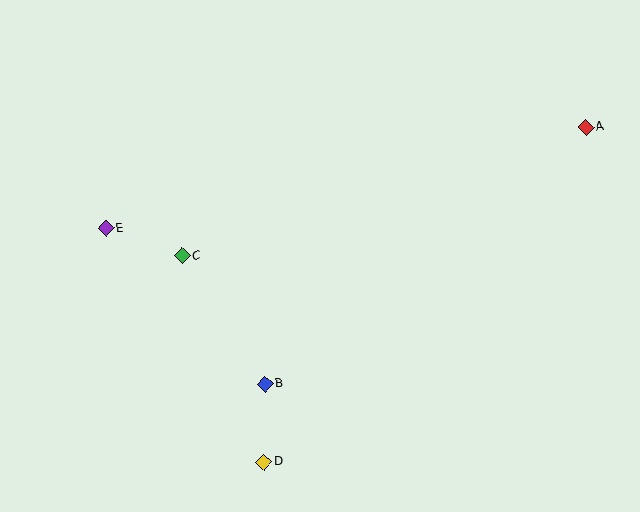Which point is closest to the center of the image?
Point C at (182, 256) is closest to the center.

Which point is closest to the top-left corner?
Point E is closest to the top-left corner.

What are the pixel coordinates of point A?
Point A is at (586, 127).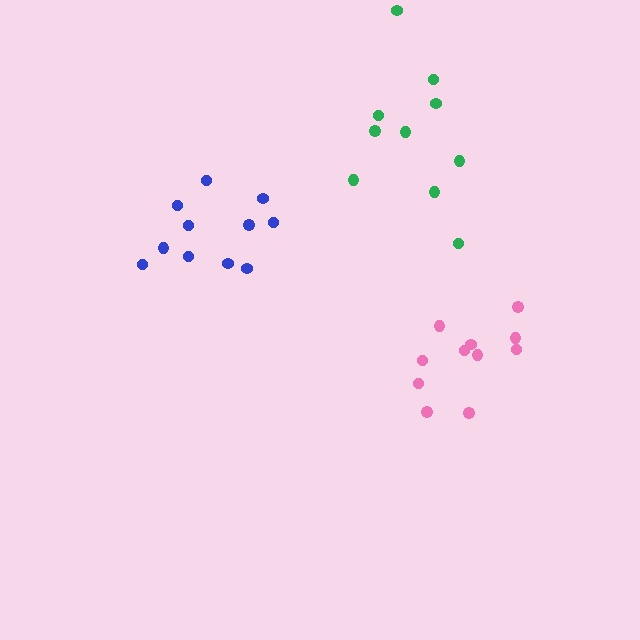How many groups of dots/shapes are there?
There are 3 groups.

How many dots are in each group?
Group 1: 11 dots, Group 2: 11 dots, Group 3: 10 dots (32 total).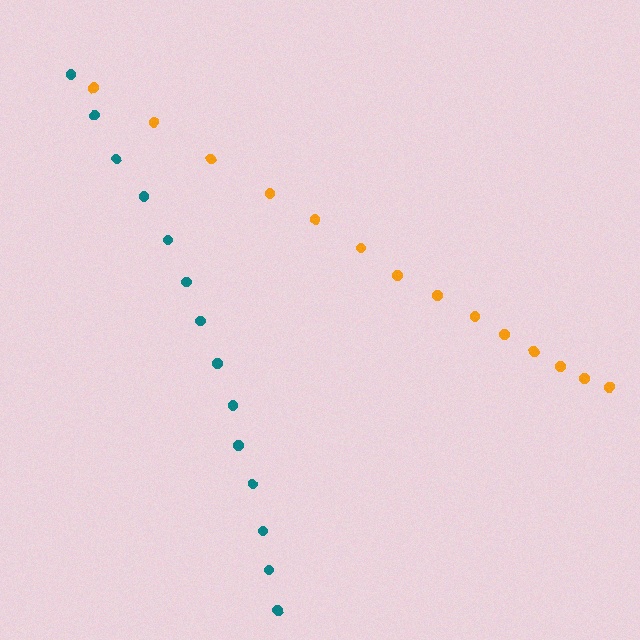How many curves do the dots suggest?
There are 2 distinct paths.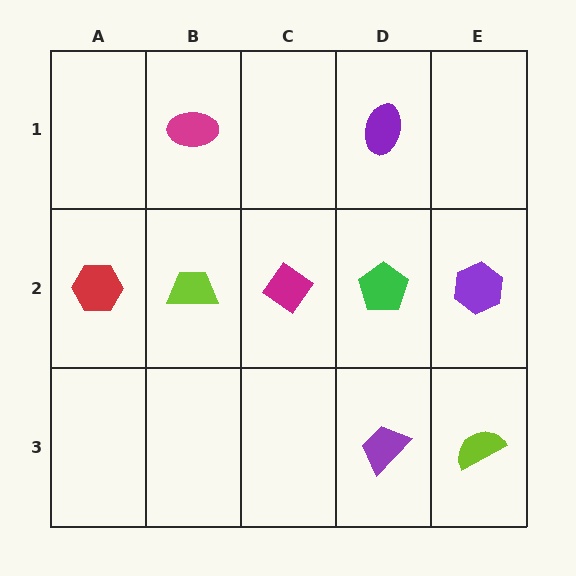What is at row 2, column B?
A lime trapezoid.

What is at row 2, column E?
A purple hexagon.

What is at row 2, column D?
A green pentagon.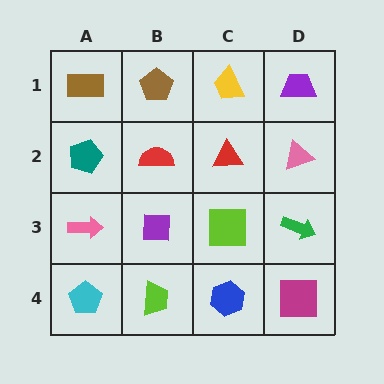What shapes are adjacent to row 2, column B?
A brown pentagon (row 1, column B), a purple square (row 3, column B), a teal pentagon (row 2, column A), a red triangle (row 2, column C).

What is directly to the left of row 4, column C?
A lime trapezoid.